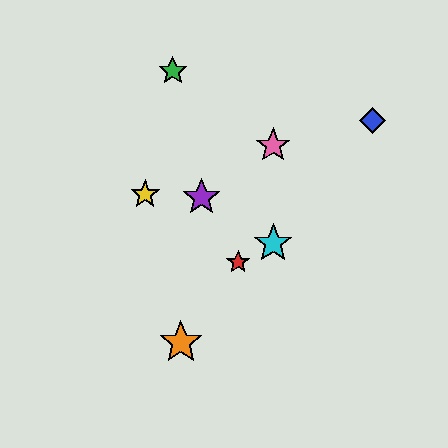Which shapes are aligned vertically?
The cyan star, the pink star are aligned vertically.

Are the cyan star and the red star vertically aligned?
No, the cyan star is at x≈273 and the red star is at x≈238.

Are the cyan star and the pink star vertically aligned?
Yes, both are at x≈273.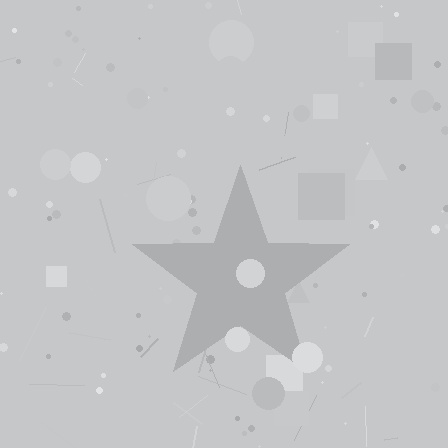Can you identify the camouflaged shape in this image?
The camouflaged shape is a star.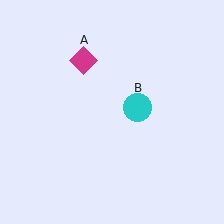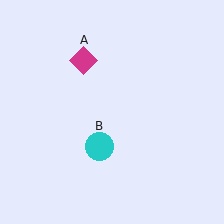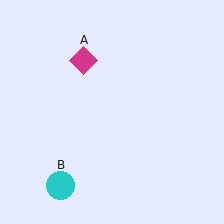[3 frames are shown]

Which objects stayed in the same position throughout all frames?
Magenta diamond (object A) remained stationary.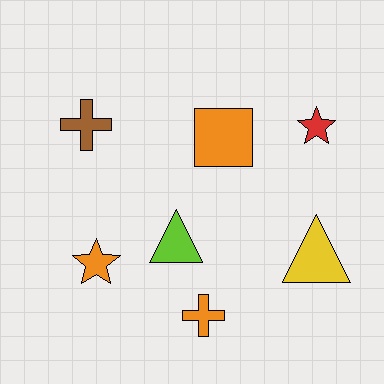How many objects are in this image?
There are 7 objects.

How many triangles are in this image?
There are 2 triangles.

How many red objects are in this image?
There is 1 red object.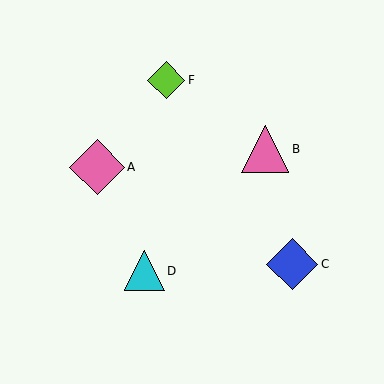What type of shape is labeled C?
Shape C is a blue diamond.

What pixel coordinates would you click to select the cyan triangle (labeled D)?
Click at (144, 271) to select the cyan triangle D.